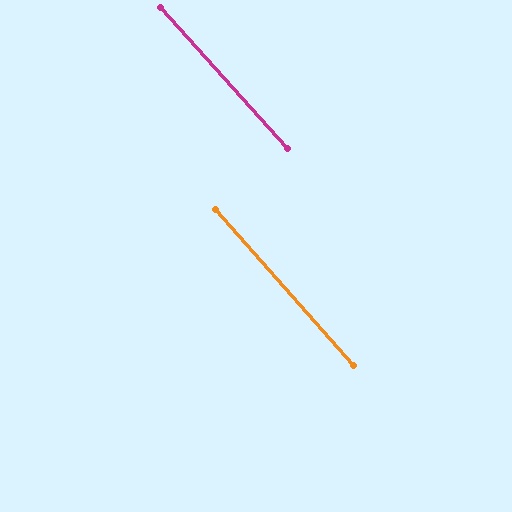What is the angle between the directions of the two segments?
Approximately 0 degrees.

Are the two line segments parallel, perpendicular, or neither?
Parallel — their directions differ by only 0.4°.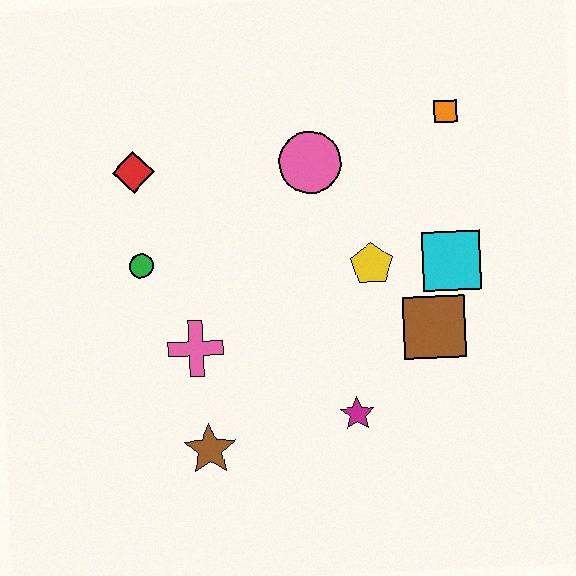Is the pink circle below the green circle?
No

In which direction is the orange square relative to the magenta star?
The orange square is above the magenta star.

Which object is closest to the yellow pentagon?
The cyan square is closest to the yellow pentagon.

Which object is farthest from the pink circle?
The brown star is farthest from the pink circle.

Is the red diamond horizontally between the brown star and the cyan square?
No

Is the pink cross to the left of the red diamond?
No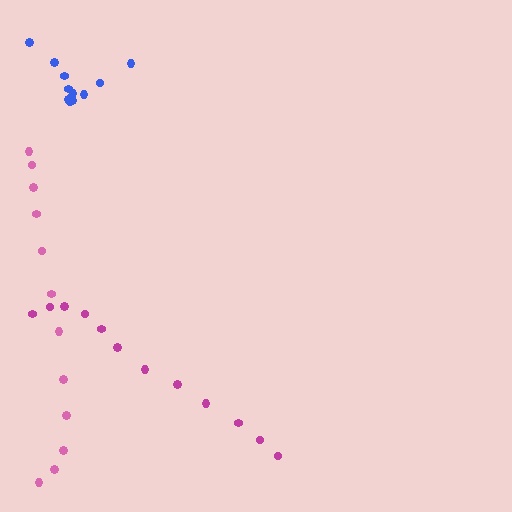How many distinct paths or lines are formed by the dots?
There are 3 distinct paths.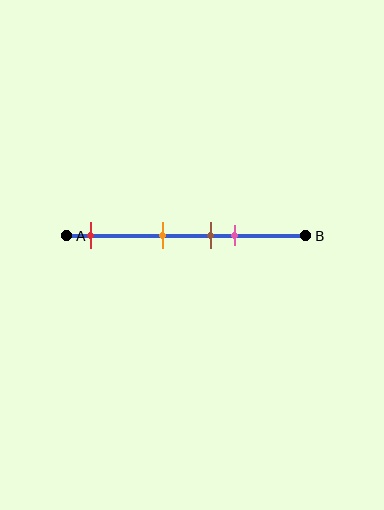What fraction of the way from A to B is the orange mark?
The orange mark is approximately 40% (0.4) of the way from A to B.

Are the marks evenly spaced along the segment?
No, the marks are not evenly spaced.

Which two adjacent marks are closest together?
The brown and pink marks are the closest adjacent pair.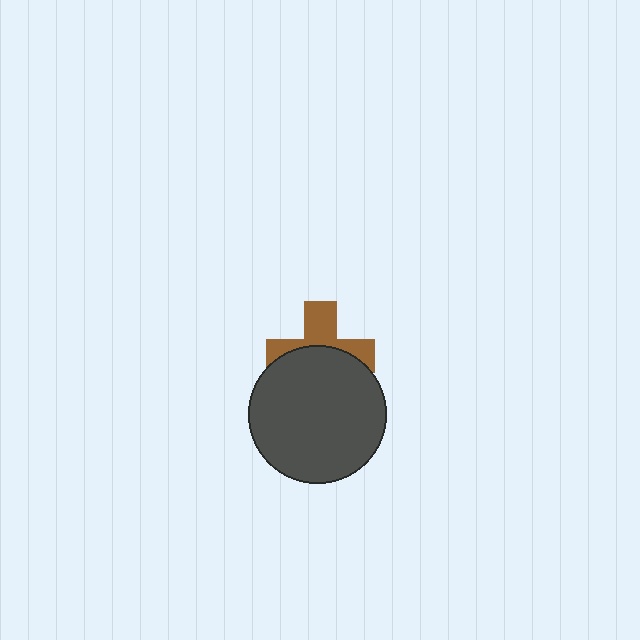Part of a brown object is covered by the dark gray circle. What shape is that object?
It is a cross.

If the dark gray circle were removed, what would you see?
You would see the complete brown cross.